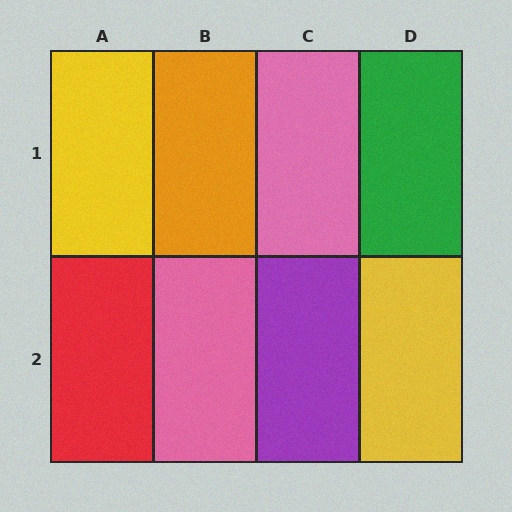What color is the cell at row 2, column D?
Yellow.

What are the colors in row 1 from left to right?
Yellow, orange, pink, green.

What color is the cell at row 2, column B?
Pink.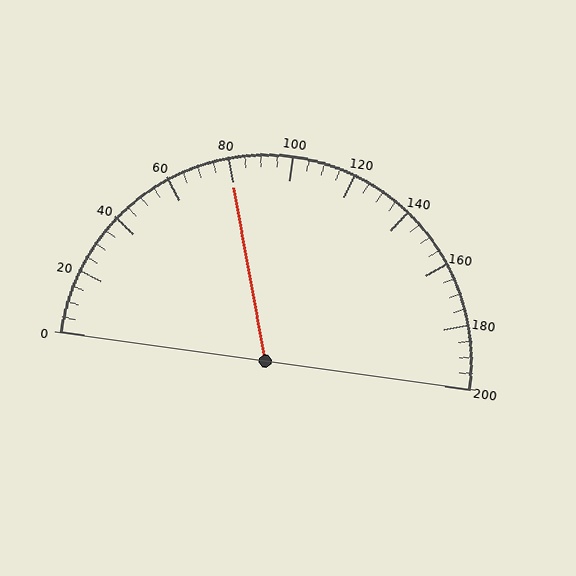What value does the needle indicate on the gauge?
The needle indicates approximately 80.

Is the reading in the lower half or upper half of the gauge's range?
The reading is in the lower half of the range (0 to 200).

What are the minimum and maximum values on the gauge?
The gauge ranges from 0 to 200.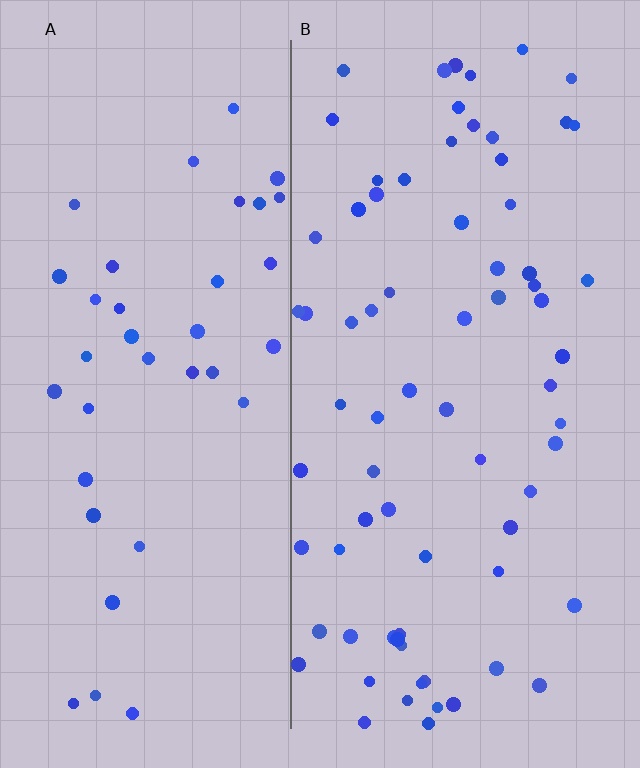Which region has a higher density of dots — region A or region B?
B (the right).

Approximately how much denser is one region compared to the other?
Approximately 1.9× — region B over region A.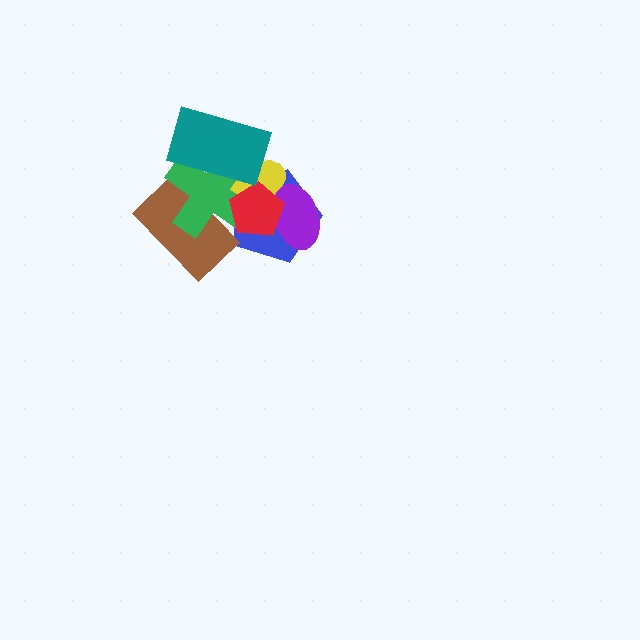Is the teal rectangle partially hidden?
No, no other shape covers it.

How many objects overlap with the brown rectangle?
1 object overlaps with the brown rectangle.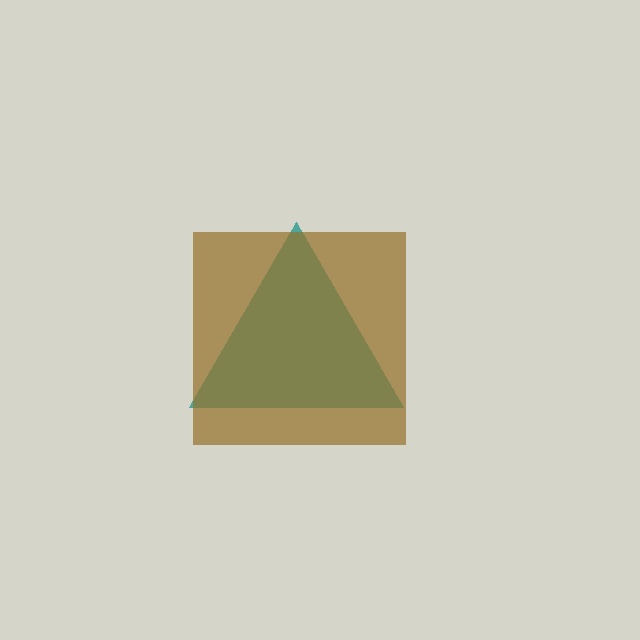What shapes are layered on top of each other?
The layered shapes are: a teal triangle, a brown square.